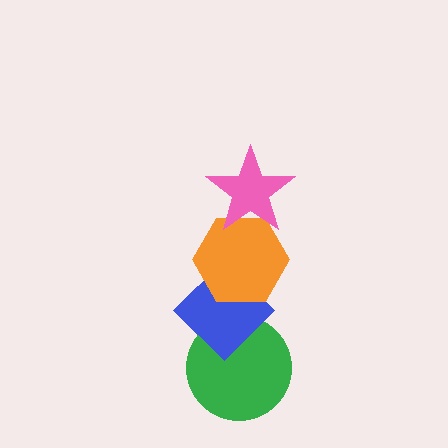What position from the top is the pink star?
The pink star is 1st from the top.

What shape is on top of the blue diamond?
The orange hexagon is on top of the blue diamond.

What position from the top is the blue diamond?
The blue diamond is 3rd from the top.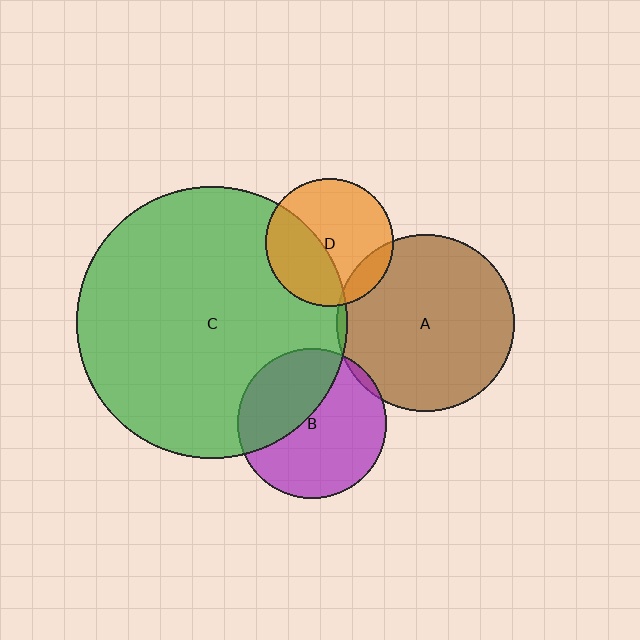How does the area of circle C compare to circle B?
Approximately 3.3 times.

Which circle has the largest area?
Circle C (green).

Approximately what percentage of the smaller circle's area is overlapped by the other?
Approximately 10%.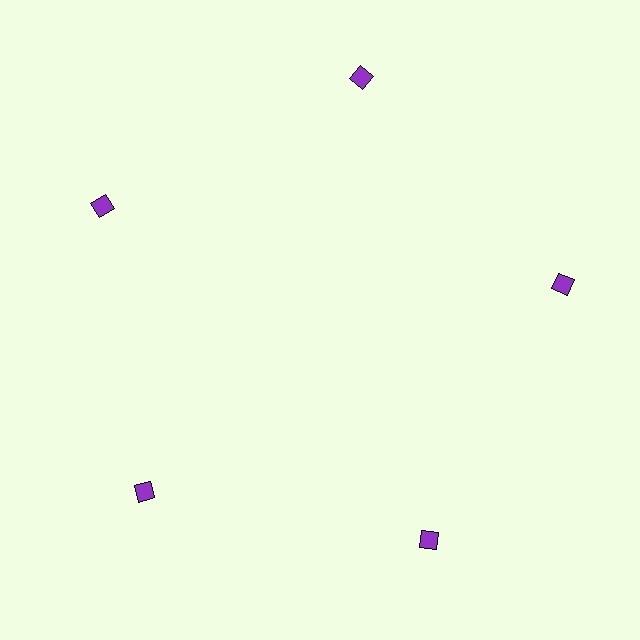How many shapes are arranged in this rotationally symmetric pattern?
There are 5 shapes, arranged in 5 groups of 1.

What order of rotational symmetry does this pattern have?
This pattern has 5-fold rotational symmetry.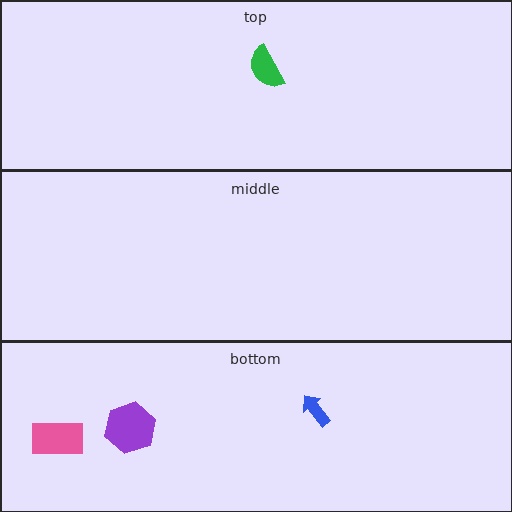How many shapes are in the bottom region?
3.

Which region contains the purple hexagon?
The bottom region.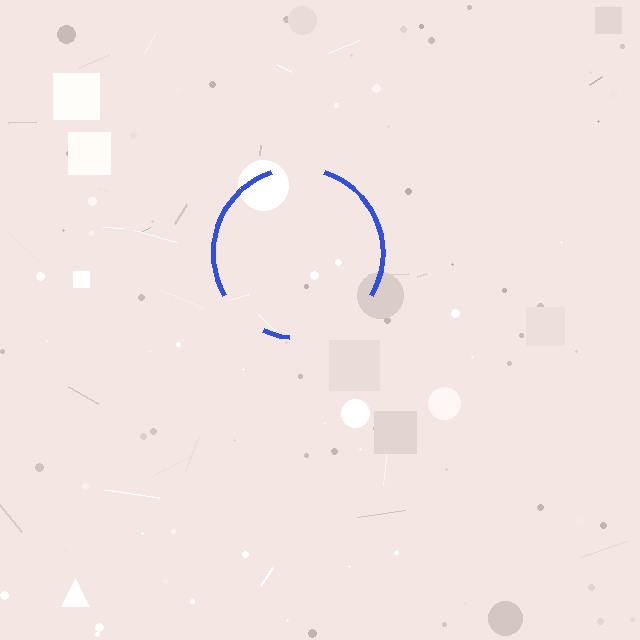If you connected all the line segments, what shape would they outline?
They would outline a circle.